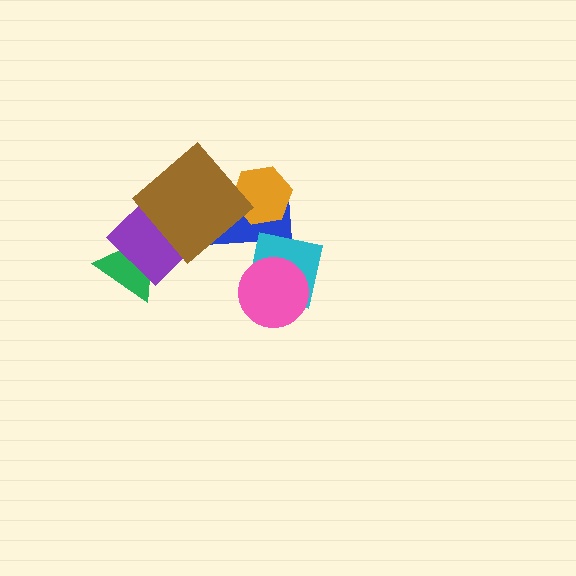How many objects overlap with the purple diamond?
2 objects overlap with the purple diamond.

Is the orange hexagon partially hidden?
No, no other shape covers it.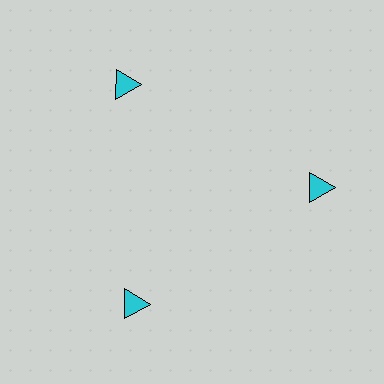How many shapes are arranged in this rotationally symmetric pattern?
There are 3 shapes, arranged in 3 groups of 1.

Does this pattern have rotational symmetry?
Yes, this pattern has 3-fold rotational symmetry. It looks the same after rotating 120 degrees around the center.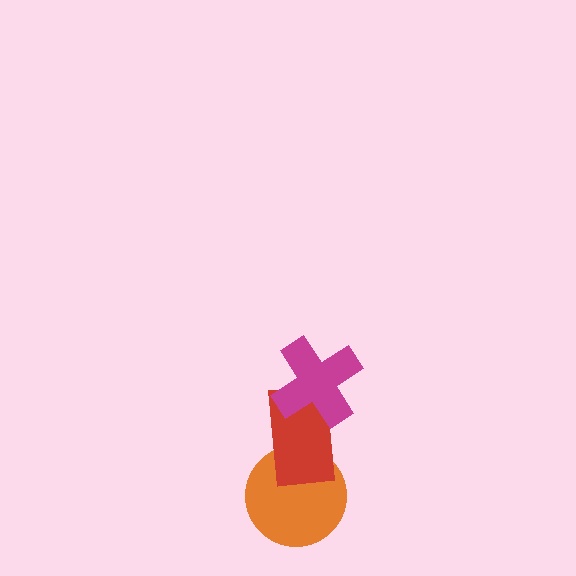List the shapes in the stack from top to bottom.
From top to bottom: the magenta cross, the red rectangle, the orange circle.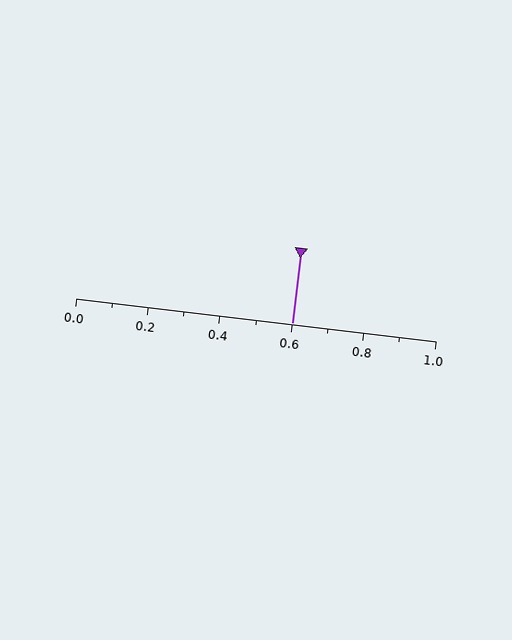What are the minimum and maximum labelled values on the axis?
The axis runs from 0.0 to 1.0.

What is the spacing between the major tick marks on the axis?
The major ticks are spaced 0.2 apart.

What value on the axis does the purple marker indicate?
The marker indicates approximately 0.6.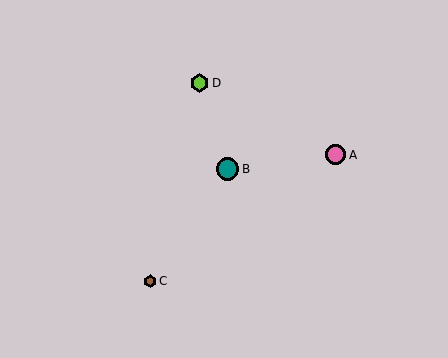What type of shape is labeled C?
Shape C is a brown hexagon.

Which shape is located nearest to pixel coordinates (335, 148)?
The pink circle (labeled A) at (336, 155) is nearest to that location.